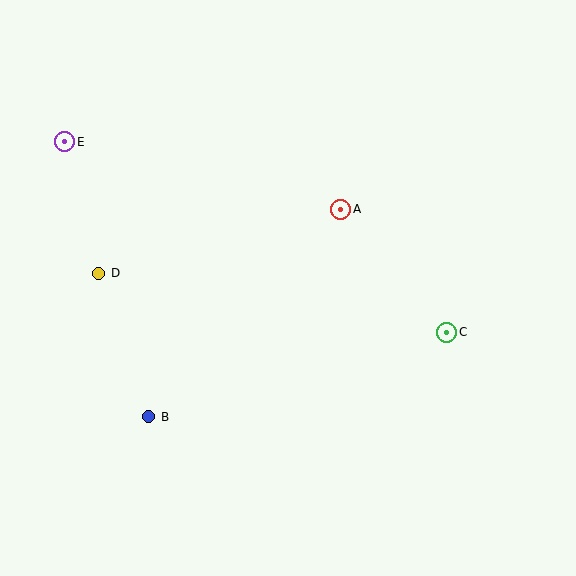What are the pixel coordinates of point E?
Point E is at (65, 142).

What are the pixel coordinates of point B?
Point B is at (149, 417).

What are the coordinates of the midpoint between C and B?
The midpoint between C and B is at (298, 375).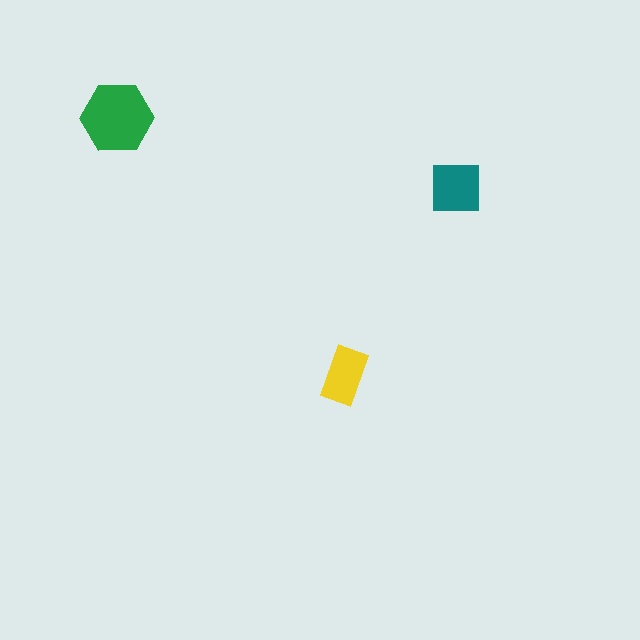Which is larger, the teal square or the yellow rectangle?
The teal square.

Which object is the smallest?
The yellow rectangle.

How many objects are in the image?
There are 3 objects in the image.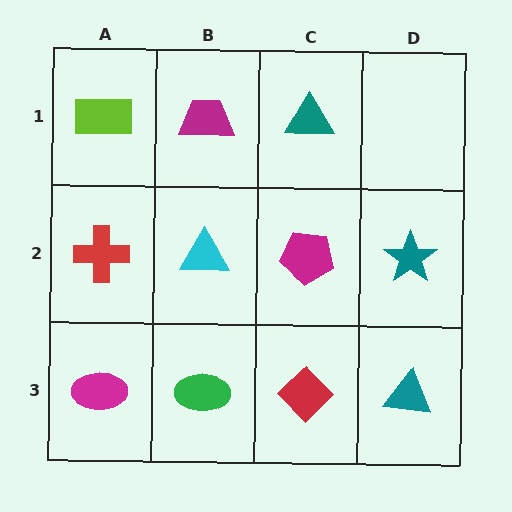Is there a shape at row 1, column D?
No, that cell is empty.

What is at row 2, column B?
A cyan triangle.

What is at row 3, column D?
A teal triangle.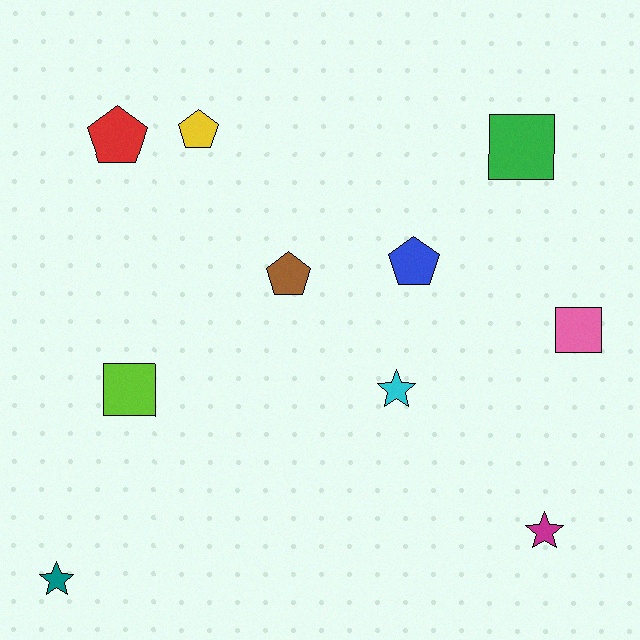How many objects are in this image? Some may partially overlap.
There are 10 objects.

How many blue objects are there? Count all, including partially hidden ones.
There is 1 blue object.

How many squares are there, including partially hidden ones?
There are 3 squares.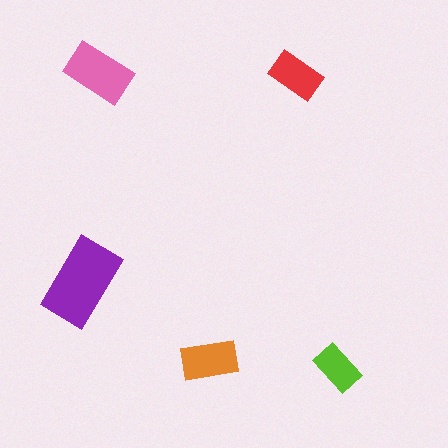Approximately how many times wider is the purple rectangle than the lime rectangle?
About 2 times wider.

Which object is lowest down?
The lime rectangle is bottommost.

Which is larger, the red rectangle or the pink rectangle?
The pink one.